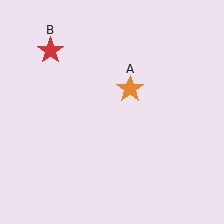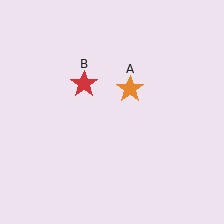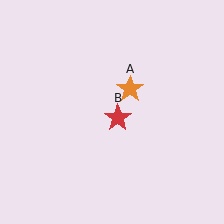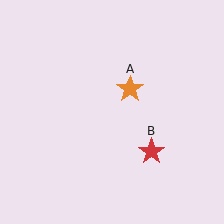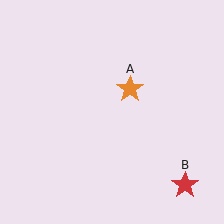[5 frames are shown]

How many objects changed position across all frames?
1 object changed position: red star (object B).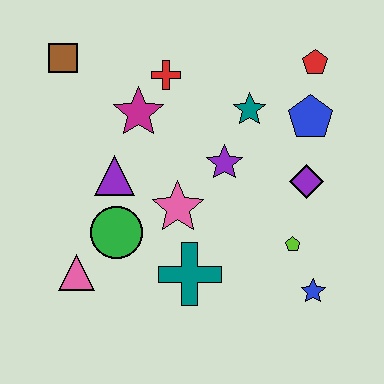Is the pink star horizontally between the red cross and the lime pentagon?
Yes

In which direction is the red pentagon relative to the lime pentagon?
The red pentagon is above the lime pentagon.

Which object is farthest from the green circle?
The red pentagon is farthest from the green circle.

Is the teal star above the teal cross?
Yes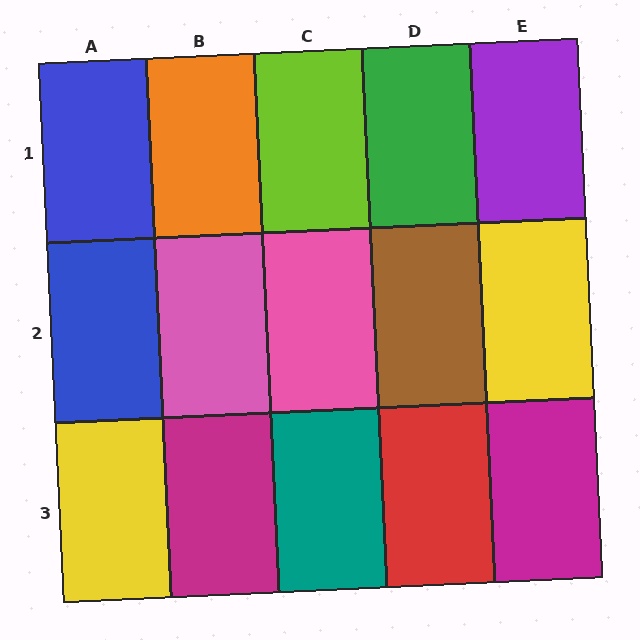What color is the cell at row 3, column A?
Yellow.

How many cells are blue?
2 cells are blue.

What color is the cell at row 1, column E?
Purple.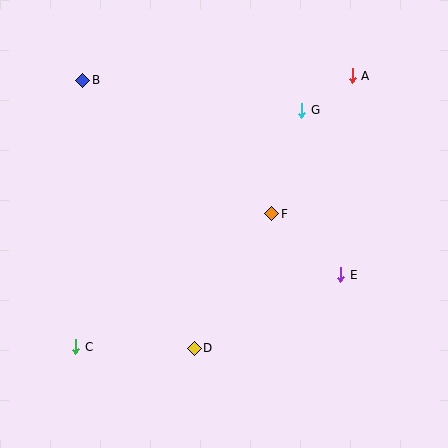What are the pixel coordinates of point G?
Point G is at (302, 110).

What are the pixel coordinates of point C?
Point C is at (76, 347).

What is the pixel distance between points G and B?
The distance between G and B is 221 pixels.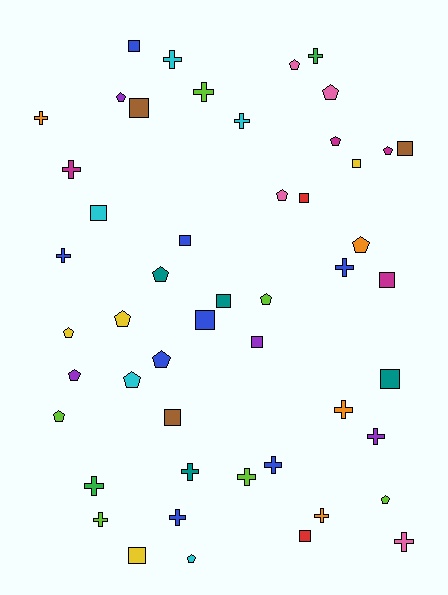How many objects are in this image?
There are 50 objects.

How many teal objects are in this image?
There are 4 teal objects.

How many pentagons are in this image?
There are 17 pentagons.